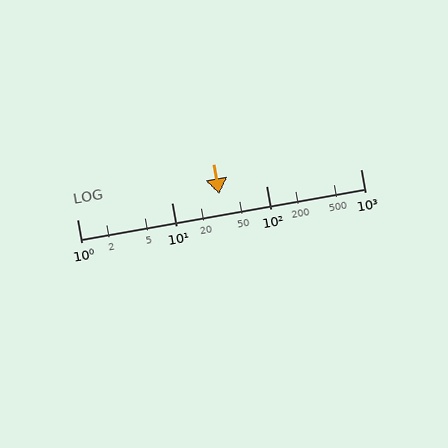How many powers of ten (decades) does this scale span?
The scale spans 3 decades, from 1 to 1000.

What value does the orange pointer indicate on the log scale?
The pointer indicates approximately 32.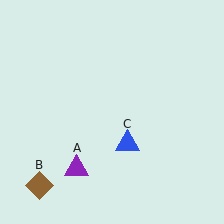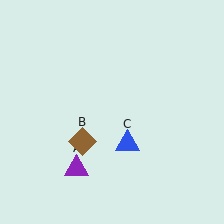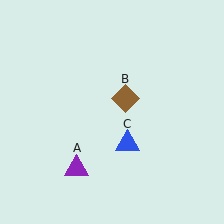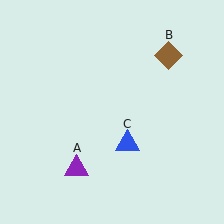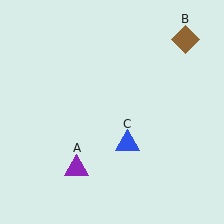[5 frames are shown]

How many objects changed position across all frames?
1 object changed position: brown diamond (object B).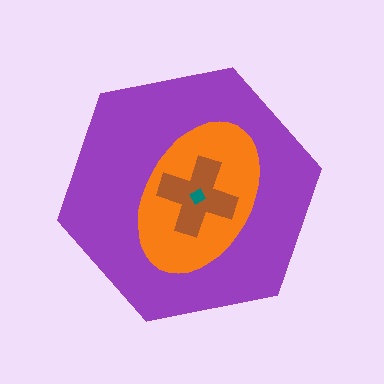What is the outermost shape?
The purple hexagon.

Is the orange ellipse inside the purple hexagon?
Yes.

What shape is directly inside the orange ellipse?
The brown cross.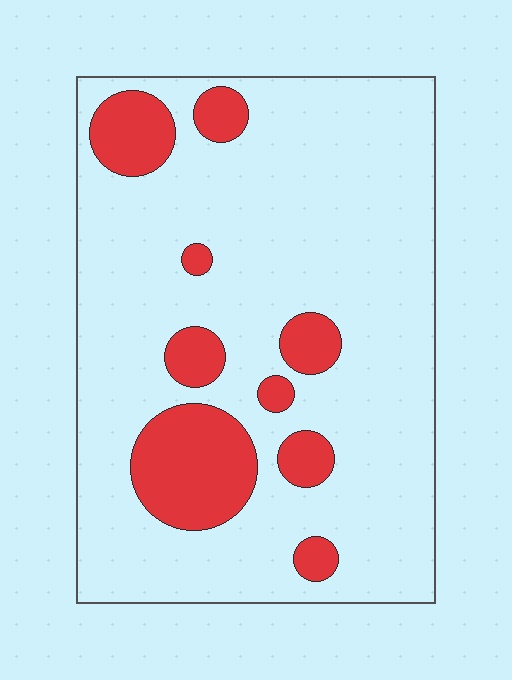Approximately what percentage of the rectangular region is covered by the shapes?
Approximately 20%.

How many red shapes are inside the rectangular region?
9.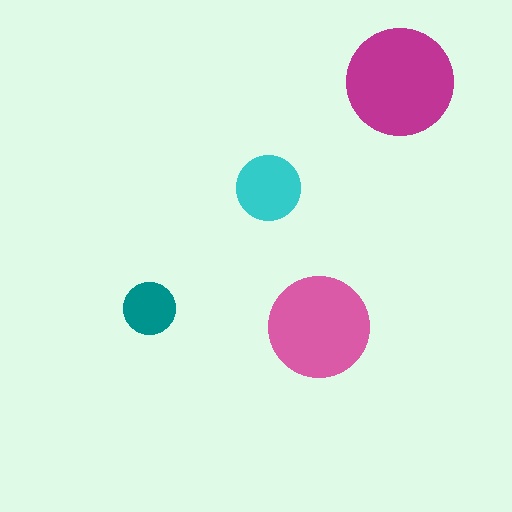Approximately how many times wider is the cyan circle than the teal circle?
About 1.5 times wider.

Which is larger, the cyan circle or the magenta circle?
The magenta one.